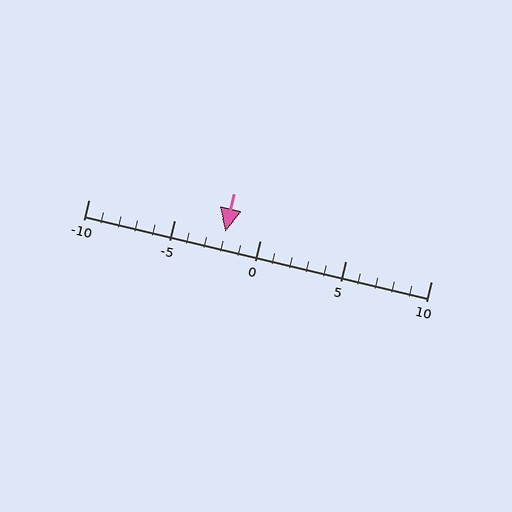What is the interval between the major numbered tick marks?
The major tick marks are spaced 5 units apart.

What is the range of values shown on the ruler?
The ruler shows values from -10 to 10.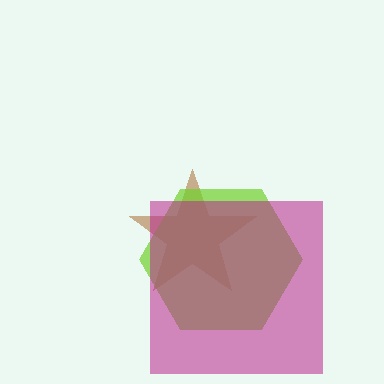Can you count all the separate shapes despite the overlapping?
Yes, there are 3 separate shapes.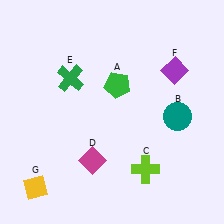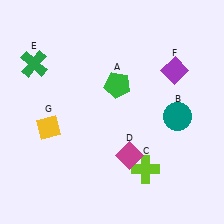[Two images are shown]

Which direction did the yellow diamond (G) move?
The yellow diamond (G) moved up.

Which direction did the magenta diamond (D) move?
The magenta diamond (D) moved right.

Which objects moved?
The objects that moved are: the magenta diamond (D), the green cross (E), the yellow diamond (G).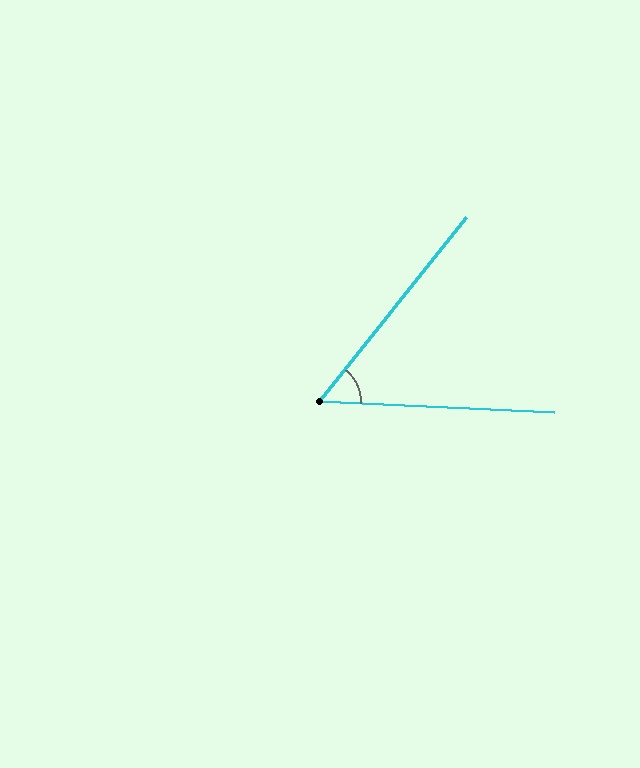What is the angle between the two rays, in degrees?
Approximately 54 degrees.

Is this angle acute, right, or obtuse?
It is acute.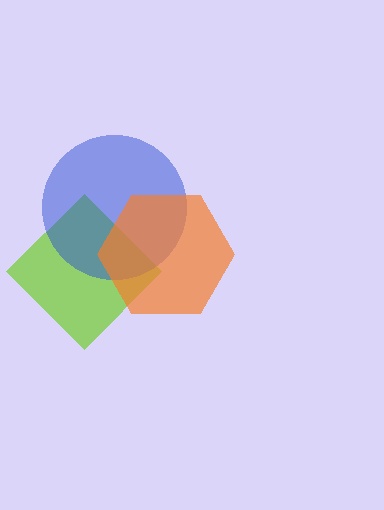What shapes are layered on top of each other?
The layered shapes are: a lime diamond, a blue circle, an orange hexagon.